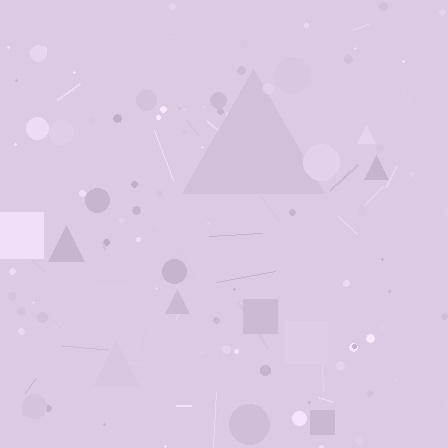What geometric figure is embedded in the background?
A triangle is embedded in the background.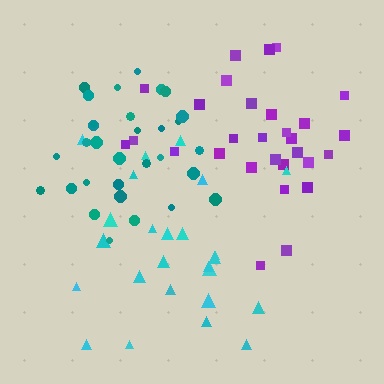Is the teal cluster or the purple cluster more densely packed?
Teal.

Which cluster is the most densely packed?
Teal.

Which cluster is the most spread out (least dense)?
Cyan.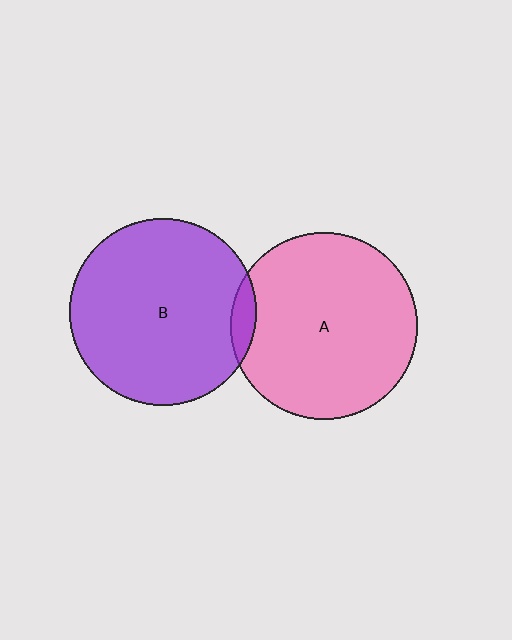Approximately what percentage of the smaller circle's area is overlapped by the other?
Approximately 5%.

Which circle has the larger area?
Circle B (purple).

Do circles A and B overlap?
Yes.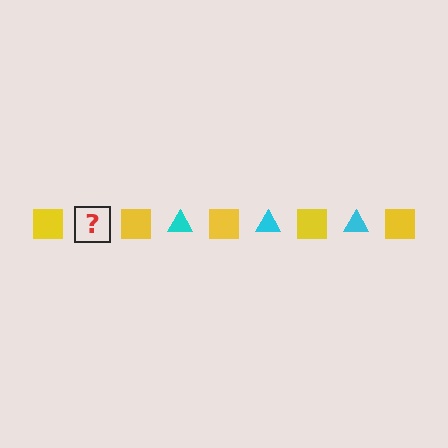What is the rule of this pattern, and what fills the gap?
The rule is that the pattern alternates between yellow square and cyan triangle. The gap should be filled with a cyan triangle.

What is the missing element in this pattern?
The missing element is a cyan triangle.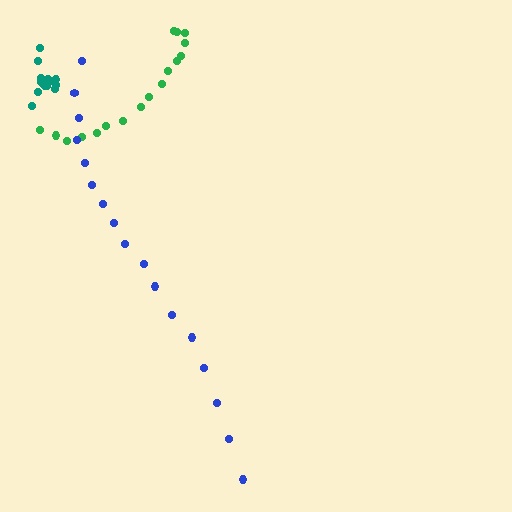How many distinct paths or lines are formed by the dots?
There are 3 distinct paths.